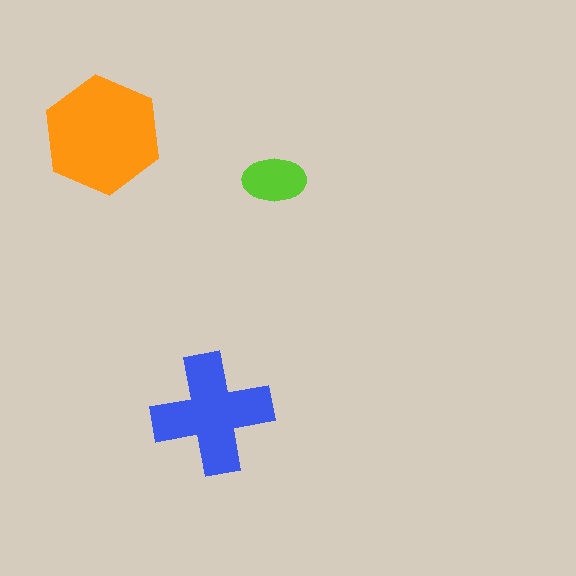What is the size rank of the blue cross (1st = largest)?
2nd.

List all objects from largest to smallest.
The orange hexagon, the blue cross, the lime ellipse.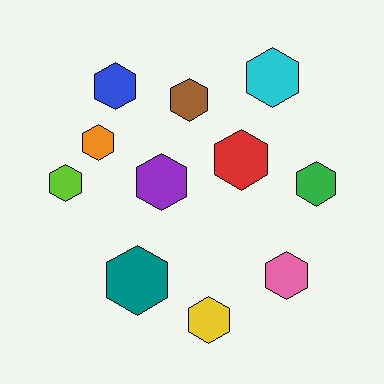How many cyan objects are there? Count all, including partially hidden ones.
There is 1 cyan object.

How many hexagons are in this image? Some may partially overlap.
There are 11 hexagons.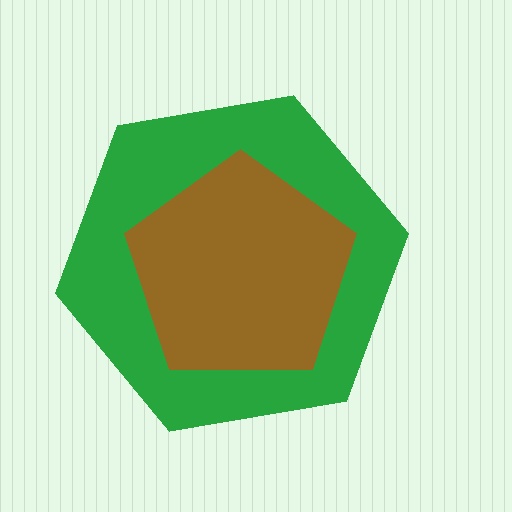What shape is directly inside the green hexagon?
The brown pentagon.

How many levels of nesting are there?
2.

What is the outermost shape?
The green hexagon.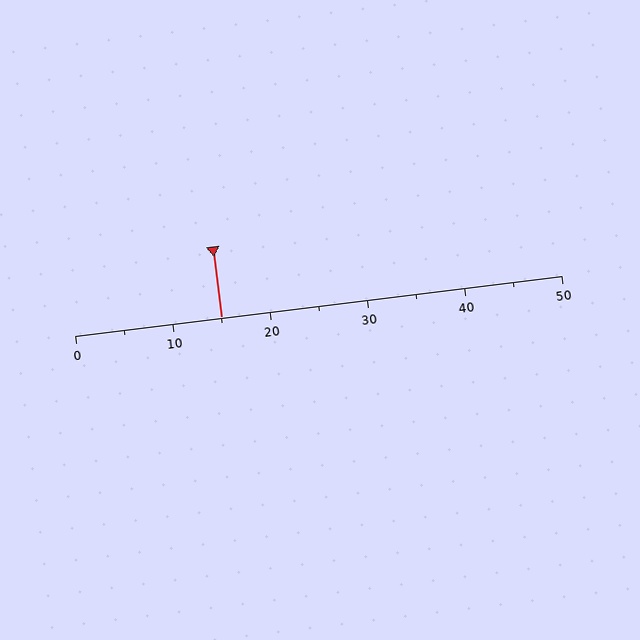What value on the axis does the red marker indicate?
The marker indicates approximately 15.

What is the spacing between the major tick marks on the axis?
The major ticks are spaced 10 apart.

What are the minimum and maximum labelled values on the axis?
The axis runs from 0 to 50.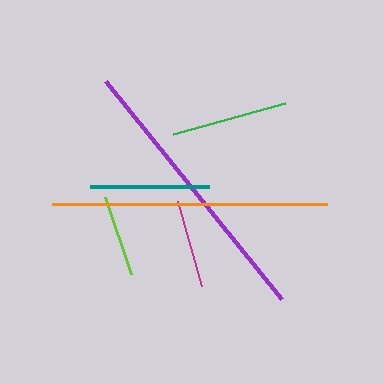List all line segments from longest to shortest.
From longest to shortest: purple, orange, teal, green, magenta, lime.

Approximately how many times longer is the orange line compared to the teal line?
The orange line is approximately 2.3 times the length of the teal line.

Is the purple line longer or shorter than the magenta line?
The purple line is longer than the magenta line.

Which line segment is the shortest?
The lime line is the shortest at approximately 81 pixels.